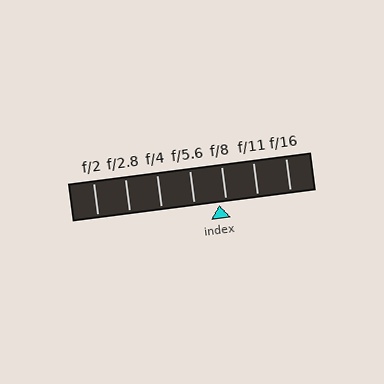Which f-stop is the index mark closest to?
The index mark is closest to f/8.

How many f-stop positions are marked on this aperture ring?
There are 7 f-stop positions marked.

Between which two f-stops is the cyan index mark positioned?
The index mark is between f/5.6 and f/8.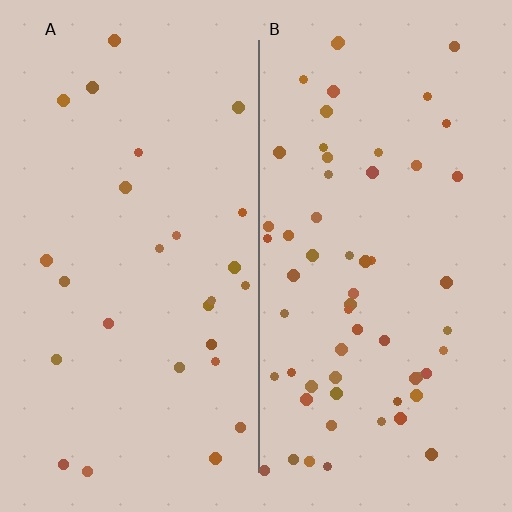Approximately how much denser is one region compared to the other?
Approximately 2.3× — region B over region A.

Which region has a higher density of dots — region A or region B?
B (the right).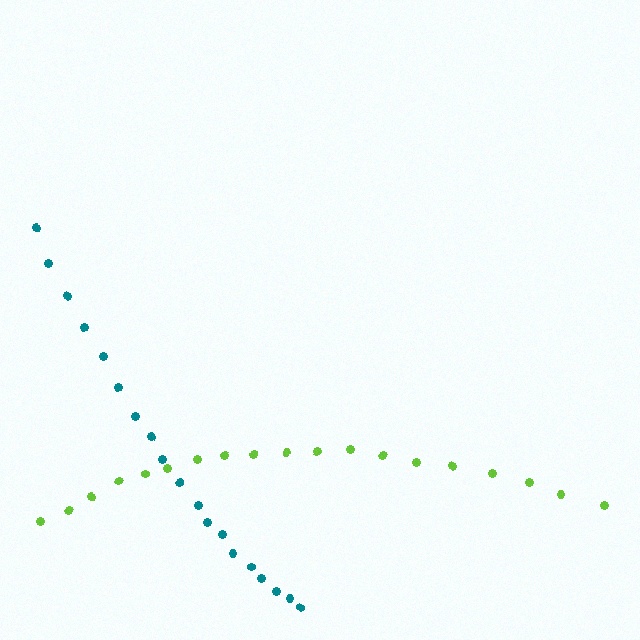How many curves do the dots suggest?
There are 2 distinct paths.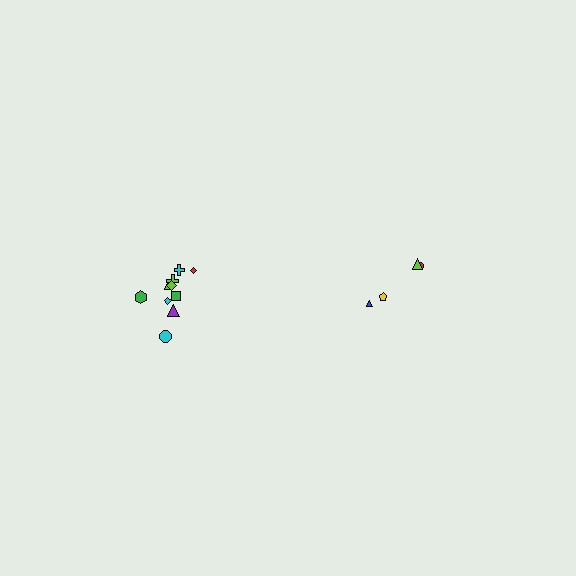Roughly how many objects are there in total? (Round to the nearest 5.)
Roughly 15 objects in total.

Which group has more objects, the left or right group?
The left group.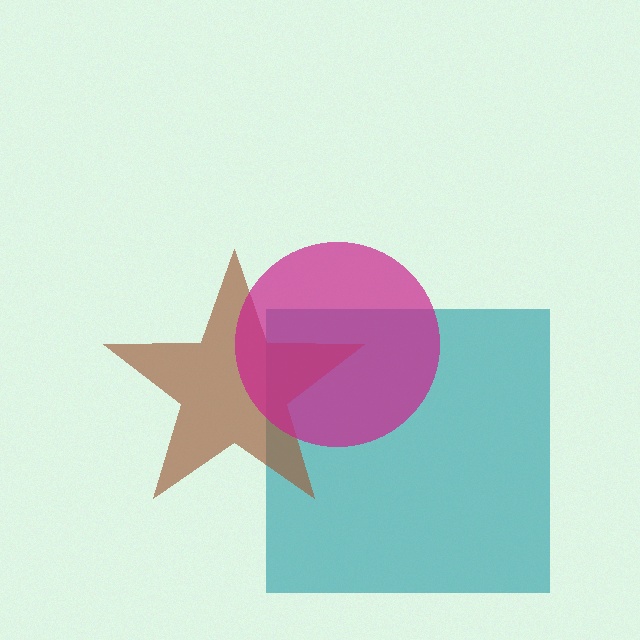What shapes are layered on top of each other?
The layered shapes are: a teal square, a brown star, a magenta circle.